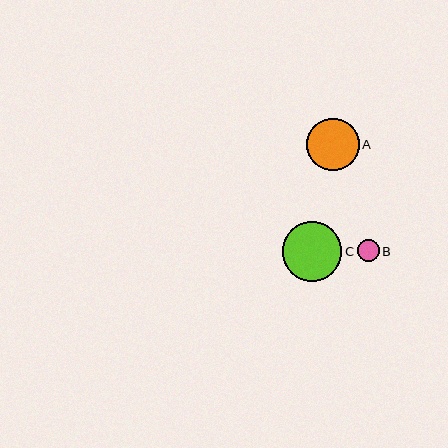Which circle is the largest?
Circle C is the largest with a size of approximately 60 pixels.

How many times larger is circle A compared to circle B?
Circle A is approximately 2.4 times the size of circle B.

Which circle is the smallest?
Circle B is the smallest with a size of approximately 21 pixels.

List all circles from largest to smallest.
From largest to smallest: C, A, B.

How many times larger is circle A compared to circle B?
Circle A is approximately 2.4 times the size of circle B.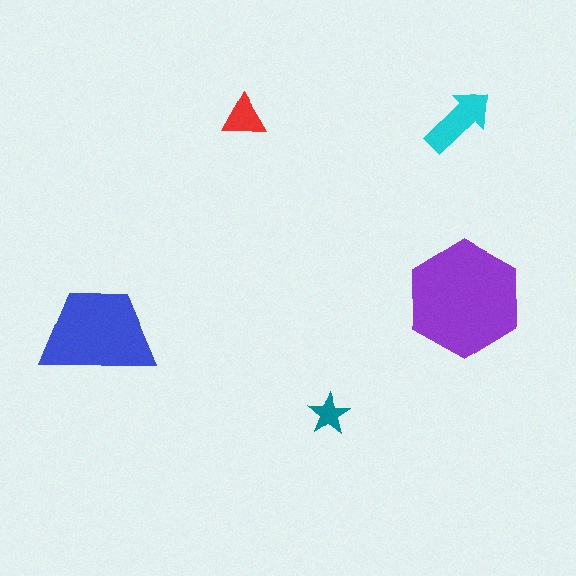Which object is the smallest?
The teal star.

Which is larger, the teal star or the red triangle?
The red triangle.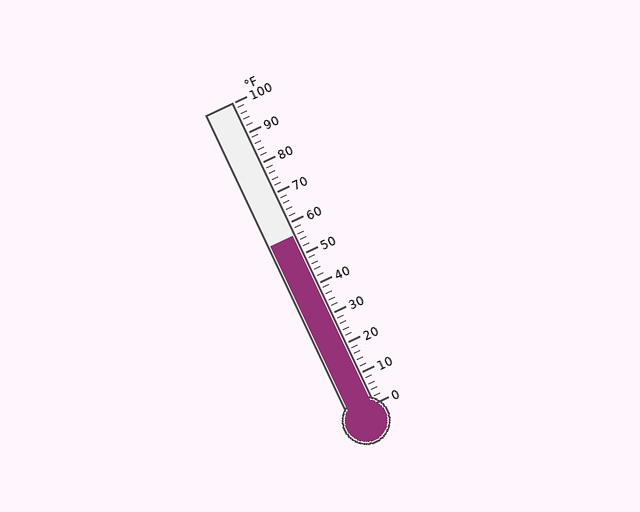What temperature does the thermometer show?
The thermometer shows approximately 56°F.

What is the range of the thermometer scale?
The thermometer scale ranges from 0°F to 100°F.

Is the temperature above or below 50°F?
The temperature is above 50°F.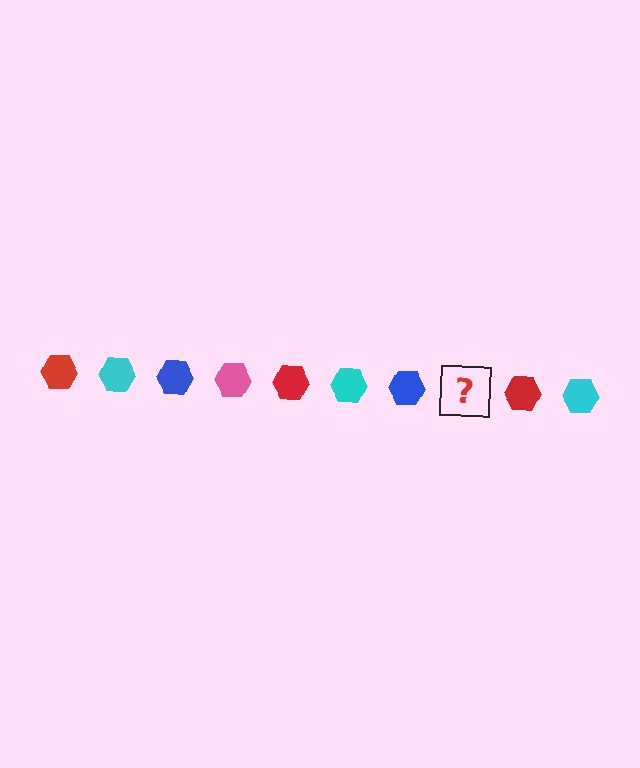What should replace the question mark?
The question mark should be replaced with a pink hexagon.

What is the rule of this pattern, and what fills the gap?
The rule is that the pattern cycles through red, cyan, blue, pink hexagons. The gap should be filled with a pink hexagon.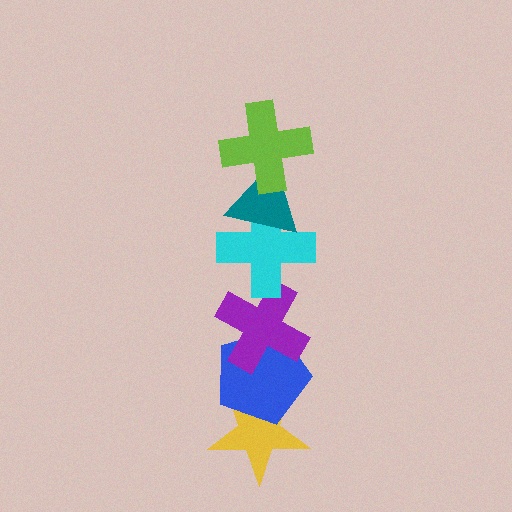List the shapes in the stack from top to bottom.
From top to bottom: the lime cross, the teal triangle, the cyan cross, the purple cross, the blue pentagon, the yellow star.